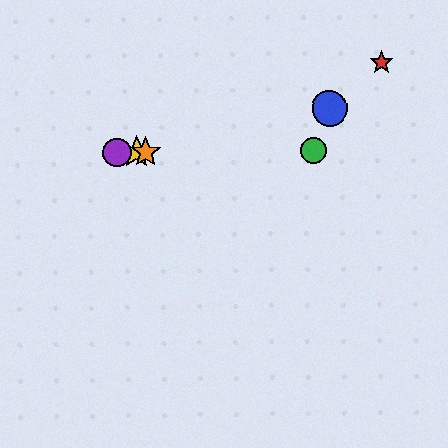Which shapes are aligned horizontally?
The green circle, the yellow star, the purple circle, the orange star are aligned horizontally.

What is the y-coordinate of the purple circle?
The purple circle is at y≈153.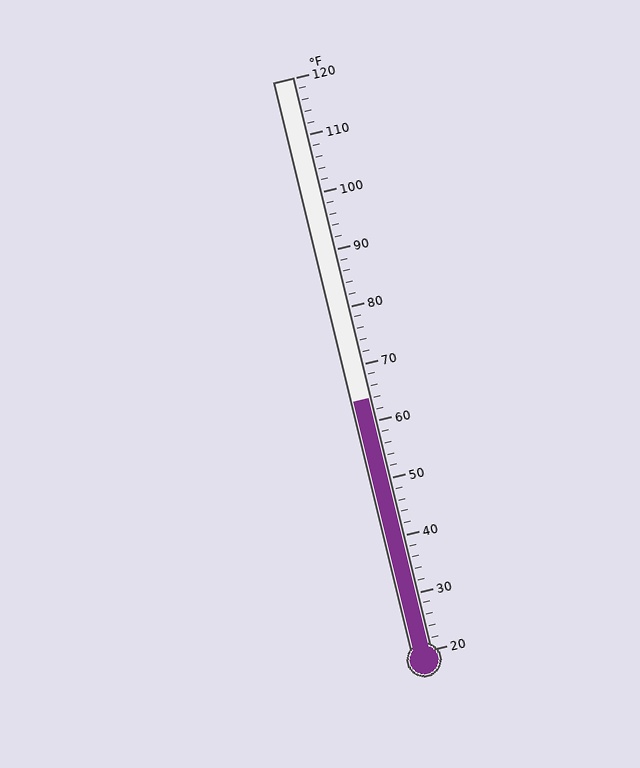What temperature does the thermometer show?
The thermometer shows approximately 64°F.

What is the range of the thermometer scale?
The thermometer scale ranges from 20°F to 120°F.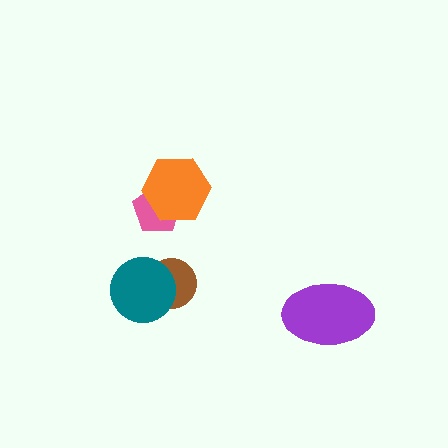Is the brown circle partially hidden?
Yes, it is partially covered by another shape.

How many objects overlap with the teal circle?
1 object overlaps with the teal circle.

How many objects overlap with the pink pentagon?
1 object overlaps with the pink pentagon.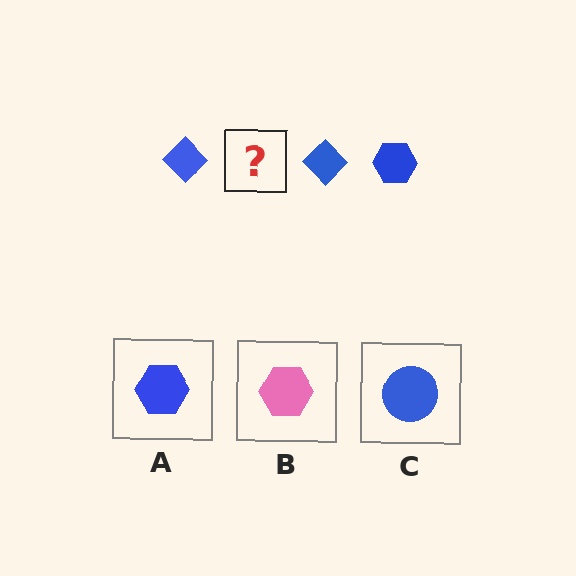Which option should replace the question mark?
Option A.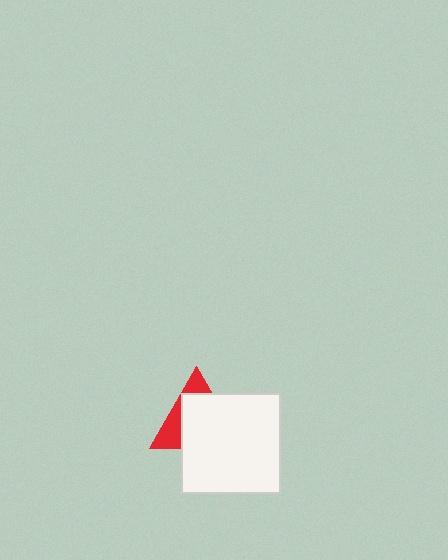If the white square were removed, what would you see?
You would see the complete red triangle.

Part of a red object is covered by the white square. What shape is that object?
It is a triangle.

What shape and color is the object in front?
The object in front is a white square.